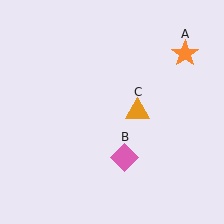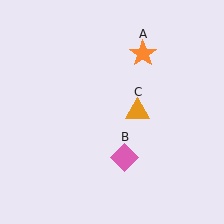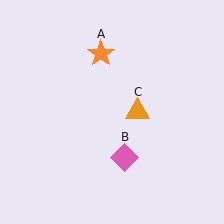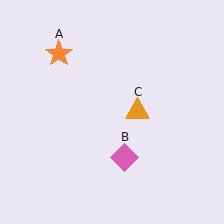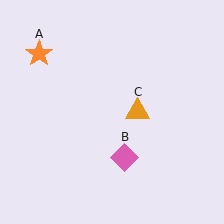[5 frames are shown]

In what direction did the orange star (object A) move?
The orange star (object A) moved left.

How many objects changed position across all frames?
1 object changed position: orange star (object A).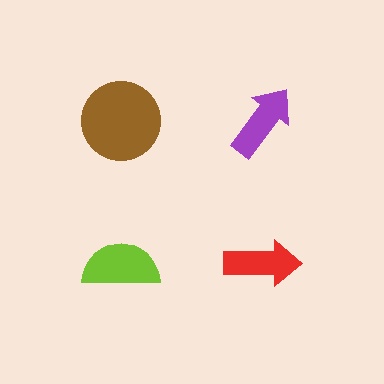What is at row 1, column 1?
A brown circle.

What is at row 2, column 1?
A lime semicircle.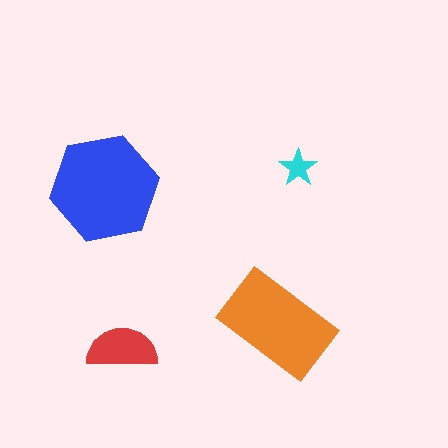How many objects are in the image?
There are 4 objects in the image.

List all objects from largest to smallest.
The blue hexagon, the orange rectangle, the red semicircle, the cyan star.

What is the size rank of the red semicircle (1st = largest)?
3rd.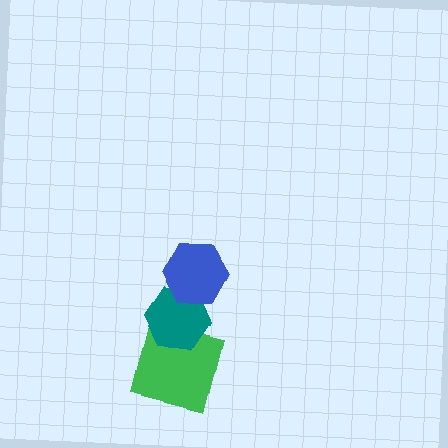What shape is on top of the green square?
The teal hexagon is on top of the green square.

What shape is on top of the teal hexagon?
The blue hexagon is on top of the teal hexagon.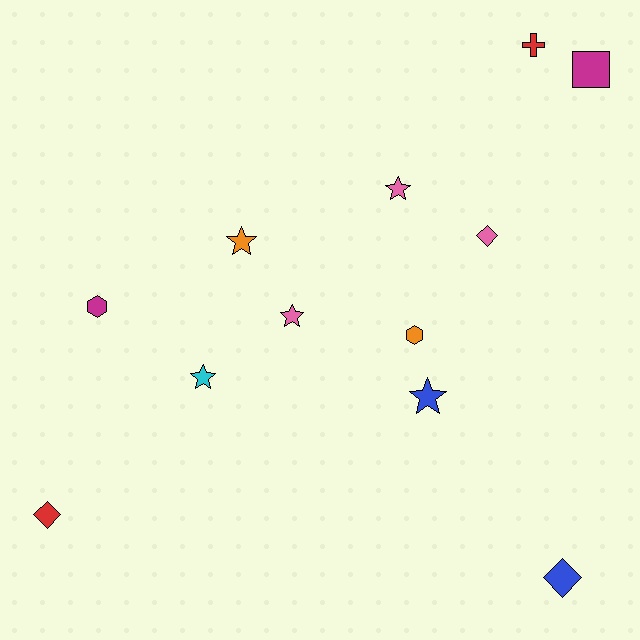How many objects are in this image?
There are 12 objects.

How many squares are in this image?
There is 1 square.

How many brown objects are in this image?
There are no brown objects.